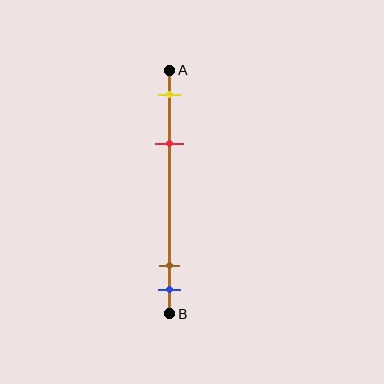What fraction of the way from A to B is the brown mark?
The brown mark is approximately 80% (0.8) of the way from A to B.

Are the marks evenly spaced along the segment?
No, the marks are not evenly spaced.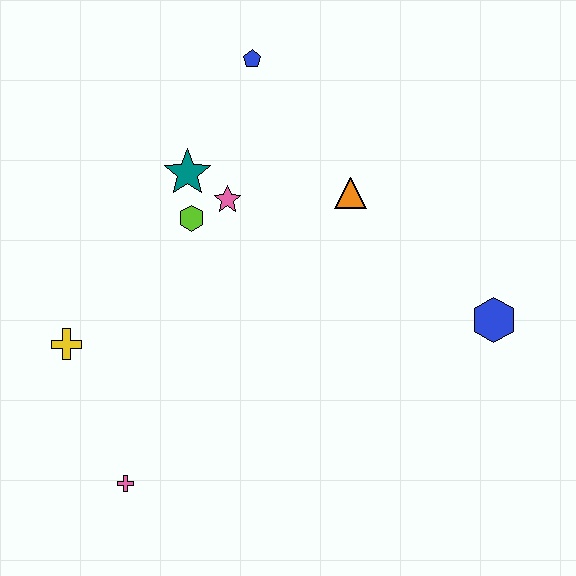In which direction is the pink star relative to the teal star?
The pink star is to the right of the teal star.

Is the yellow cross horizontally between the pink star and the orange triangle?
No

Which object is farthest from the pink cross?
The blue pentagon is farthest from the pink cross.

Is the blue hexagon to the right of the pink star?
Yes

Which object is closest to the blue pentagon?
The teal star is closest to the blue pentagon.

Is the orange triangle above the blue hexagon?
Yes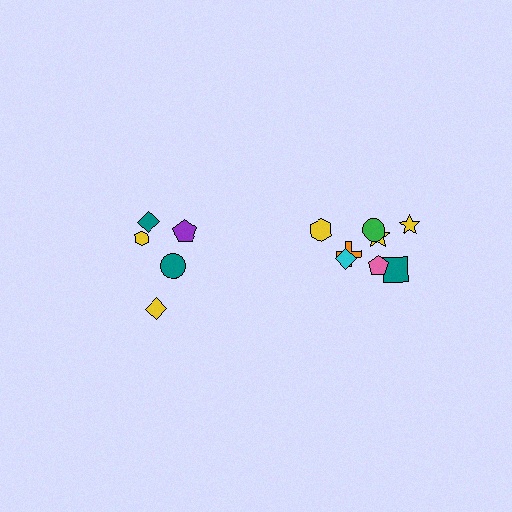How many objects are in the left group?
There are 5 objects.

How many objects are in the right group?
There are 8 objects.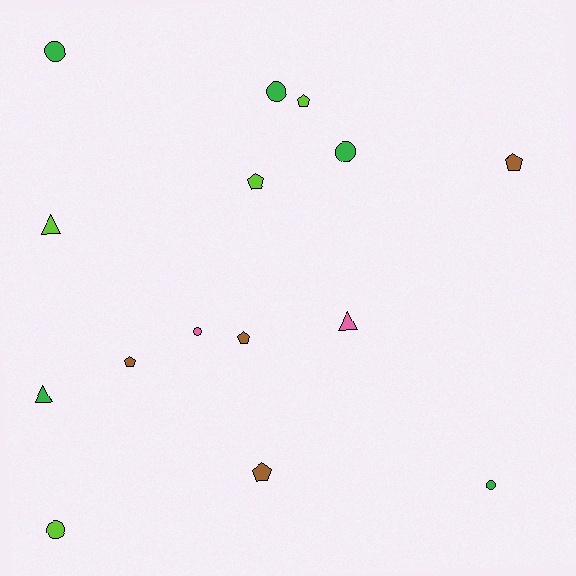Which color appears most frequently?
Green, with 5 objects.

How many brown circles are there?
There are no brown circles.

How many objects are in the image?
There are 15 objects.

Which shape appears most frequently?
Pentagon, with 6 objects.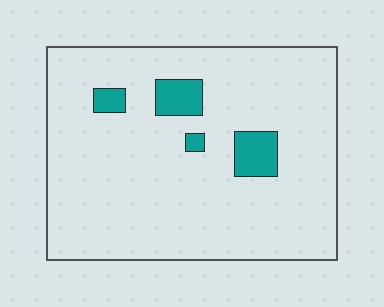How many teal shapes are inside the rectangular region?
4.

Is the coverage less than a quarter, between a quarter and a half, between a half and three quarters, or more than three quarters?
Less than a quarter.